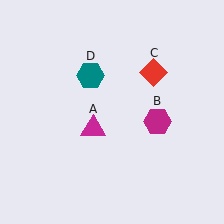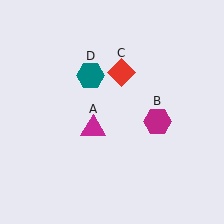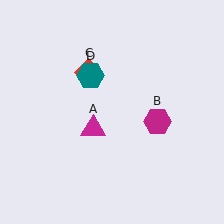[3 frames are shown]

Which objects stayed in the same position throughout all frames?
Magenta triangle (object A) and magenta hexagon (object B) and teal hexagon (object D) remained stationary.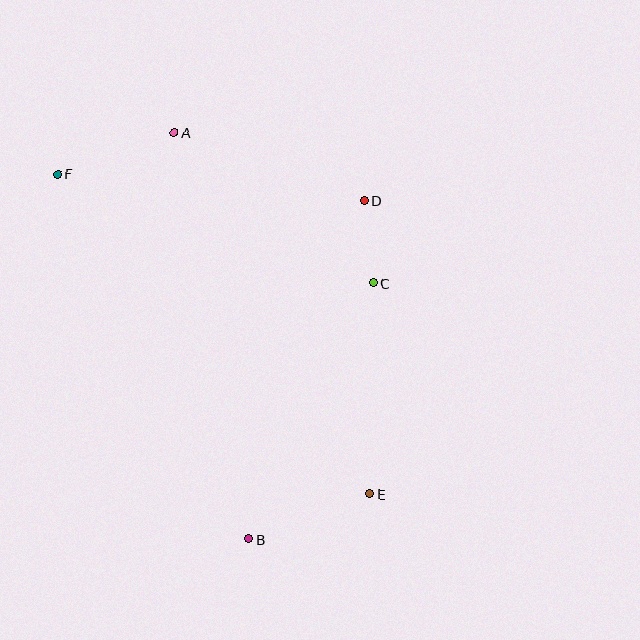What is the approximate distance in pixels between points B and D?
The distance between B and D is approximately 358 pixels.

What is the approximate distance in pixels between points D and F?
The distance between D and F is approximately 308 pixels.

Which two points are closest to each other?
Points C and D are closest to each other.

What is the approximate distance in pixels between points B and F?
The distance between B and F is approximately 412 pixels.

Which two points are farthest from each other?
Points E and F are farthest from each other.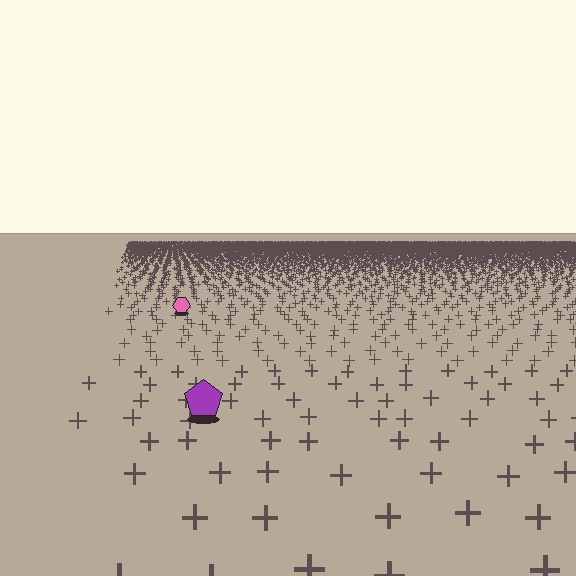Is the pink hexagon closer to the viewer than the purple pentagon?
No. The purple pentagon is closer — you can tell from the texture gradient: the ground texture is coarser near it.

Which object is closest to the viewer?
The purple pentagon is closest. The texture marks near it are larger and more spread out.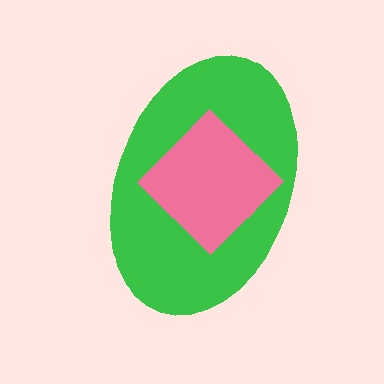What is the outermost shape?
The green ellipse.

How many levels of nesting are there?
2.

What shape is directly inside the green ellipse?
The pink diamond.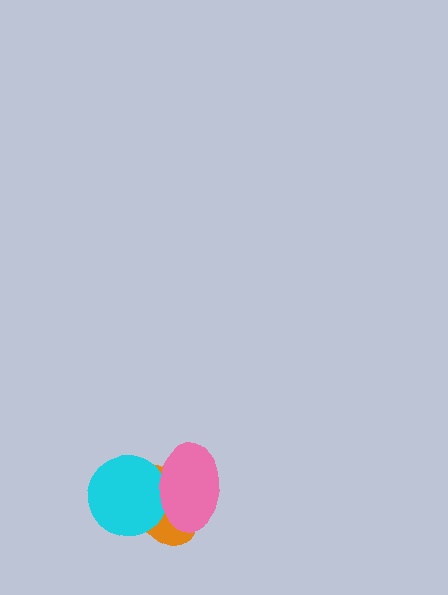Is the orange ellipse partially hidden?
Yes, it is partially covered by another shape.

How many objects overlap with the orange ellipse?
2 objects overlap with the orange ellipse.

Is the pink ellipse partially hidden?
No, no other shape covers it.